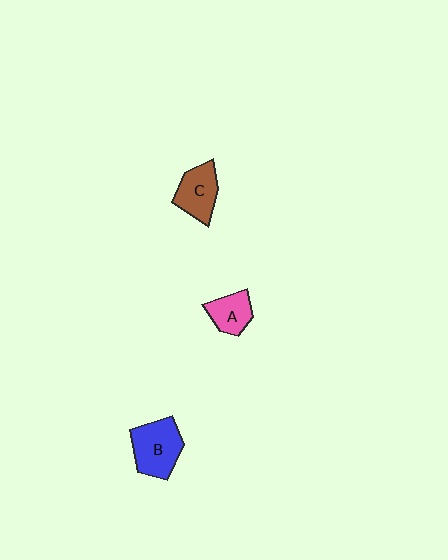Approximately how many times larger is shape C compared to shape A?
Approximately 1.3 times.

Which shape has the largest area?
Shape B (blue).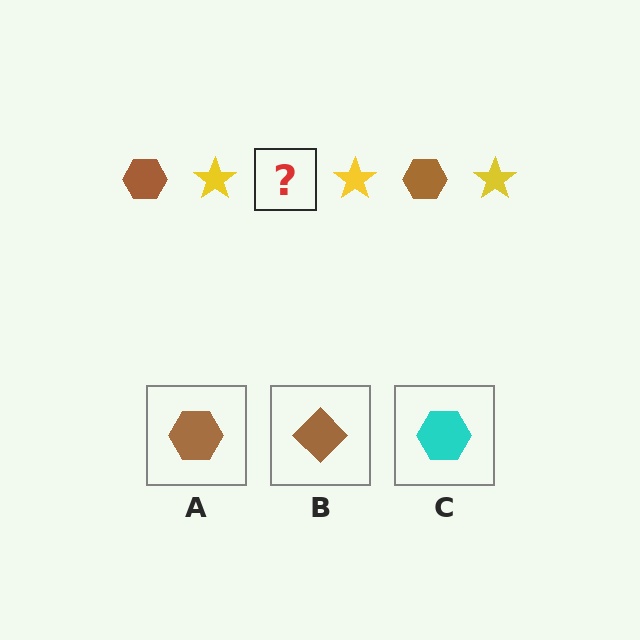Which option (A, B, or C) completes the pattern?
A.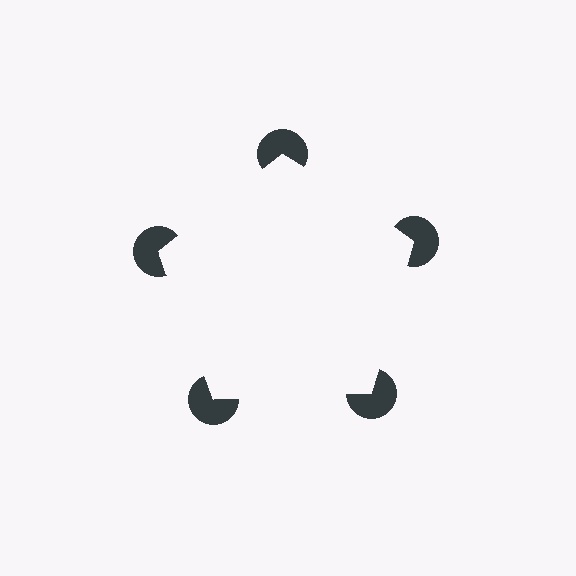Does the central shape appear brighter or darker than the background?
It typically appears slightly brighter than the background, even though no actual brightness change is drawn.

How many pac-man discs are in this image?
There are 5 — one at each vertex of the illusory pentagon.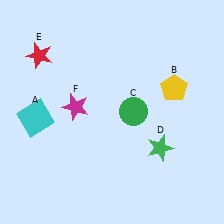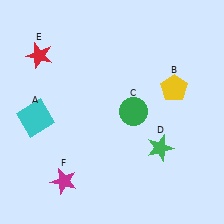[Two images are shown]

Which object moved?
The magenta star (F) moved down.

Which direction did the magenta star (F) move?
The magenta star (F) moved down.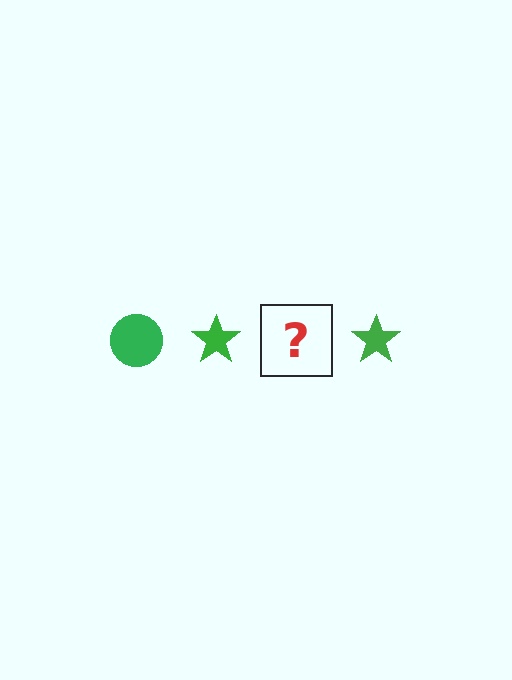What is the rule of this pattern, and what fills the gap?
The rule is that the pattern cycles through circle, star shapes in green. The gap should be filled with a green circle.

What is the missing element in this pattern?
The missing element is a green circle.